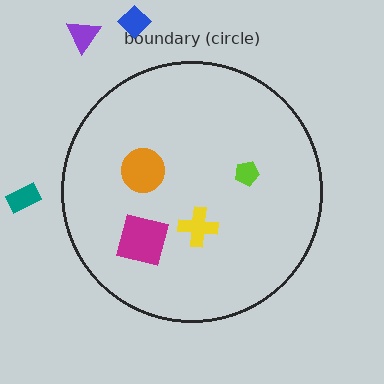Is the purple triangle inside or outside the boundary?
Outside.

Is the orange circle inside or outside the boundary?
Inside.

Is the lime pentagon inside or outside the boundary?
Inside.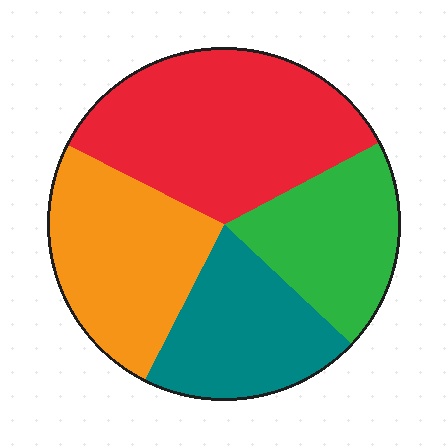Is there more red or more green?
Red.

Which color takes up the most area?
Red, at roughly 35%.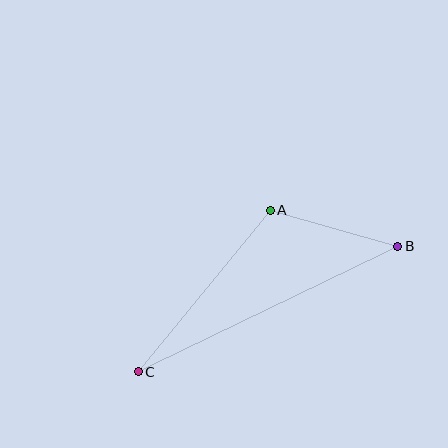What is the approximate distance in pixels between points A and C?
The distance between A and C is approximately 209 pixels.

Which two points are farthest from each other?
Points B and C are farthest from each other.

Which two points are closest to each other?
Points A and B are closest to each other.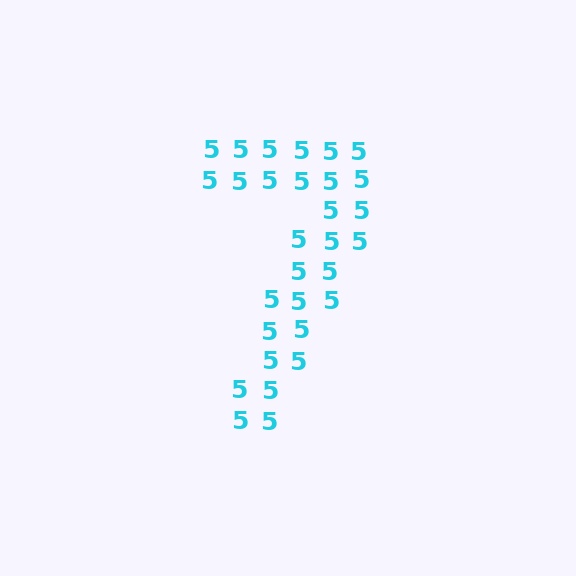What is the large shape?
The large shape is the digit 7.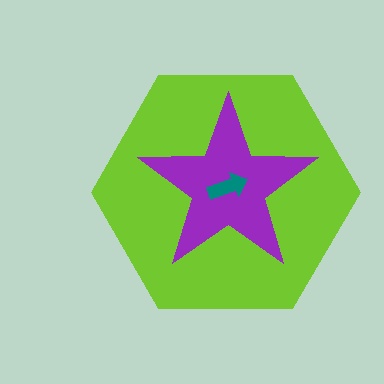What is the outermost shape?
The lime hexagon.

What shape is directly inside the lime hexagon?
The purple star.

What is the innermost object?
The teal arrow.